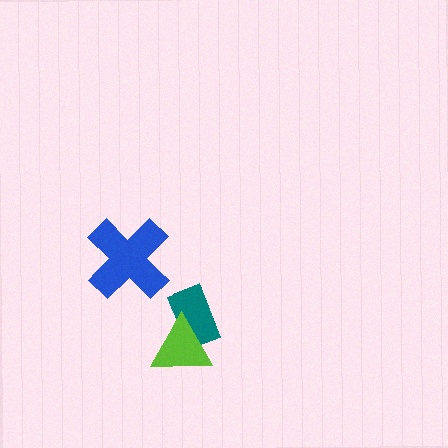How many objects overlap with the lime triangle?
1 object overlaps with the lime triangle.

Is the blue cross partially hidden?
No, no other shape covers it.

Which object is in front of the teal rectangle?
The lime triangle is in front of the teal rectangle.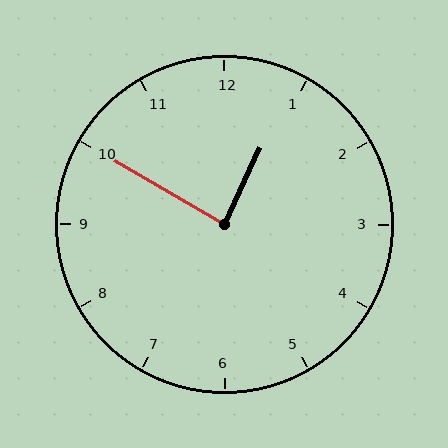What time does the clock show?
12:50.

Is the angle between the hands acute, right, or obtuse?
It is right.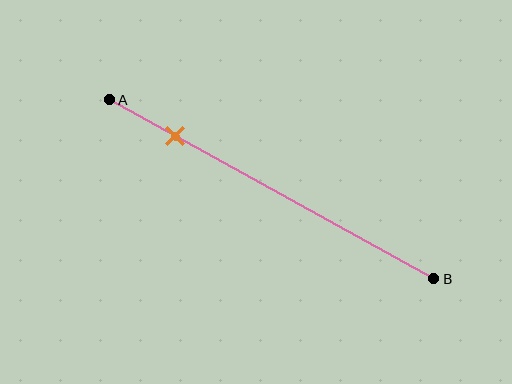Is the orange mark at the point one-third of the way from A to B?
No, the mark is at about 20% from A, not at the 33% one-third point.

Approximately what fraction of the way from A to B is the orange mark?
The orange mark is approximately 20% of the way from A to B.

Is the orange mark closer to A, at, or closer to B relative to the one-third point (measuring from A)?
The orange mark is closer to point A than the one-third point of segment AB.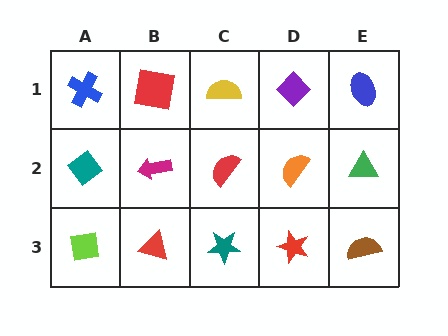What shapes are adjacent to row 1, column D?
An orange semicircle (row 2, column D), a yellow semicircle (row 1, column C), a blue ellipse (row 1, column E).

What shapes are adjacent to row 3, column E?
A green triangle (row 2, column E), a red star (row 3, column D).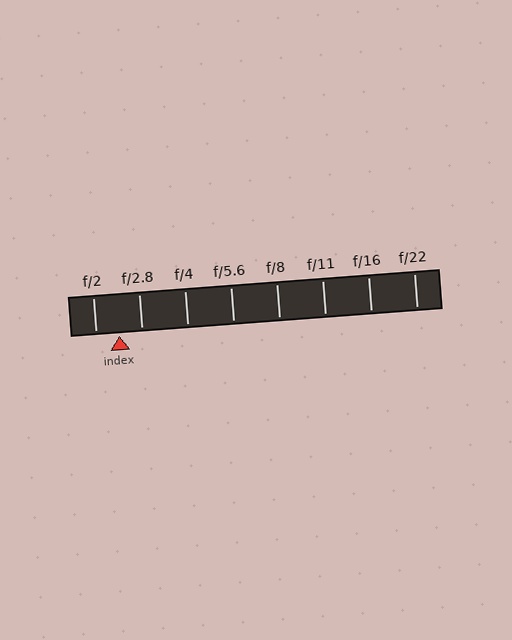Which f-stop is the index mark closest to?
The index mark is closest to f/2.8.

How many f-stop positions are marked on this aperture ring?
There are 8 f-stop positions marked.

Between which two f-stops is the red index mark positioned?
The index mark is between f/2 and f/2.8.